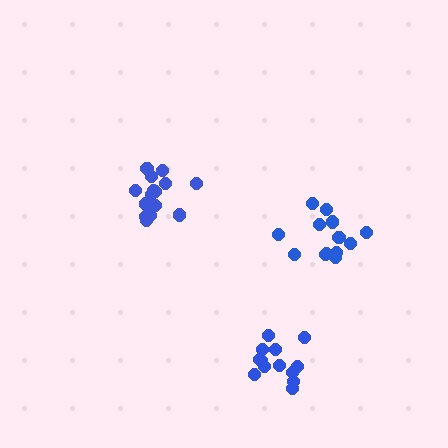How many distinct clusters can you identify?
There are 3 distinct clusters.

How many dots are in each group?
Group 1: 15 dots, Group 2: 13 dots, Group 3: 13 dots (41 total).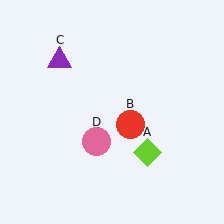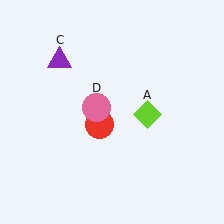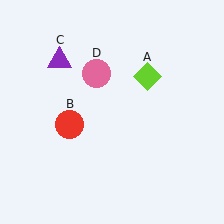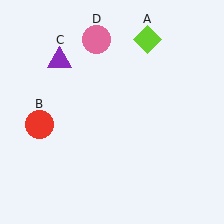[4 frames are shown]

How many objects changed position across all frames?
3 objects changed position: lime diamond (object A), red circle (object B), pink circle (object D).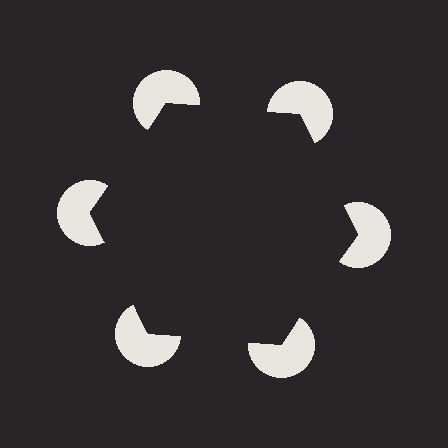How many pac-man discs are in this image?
There are 6 — one at each vertex of the illusory hexagon.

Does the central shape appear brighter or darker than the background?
It typically appears slightly darker than the background, even though no actual brightness change is drawn.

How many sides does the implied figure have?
6 sides.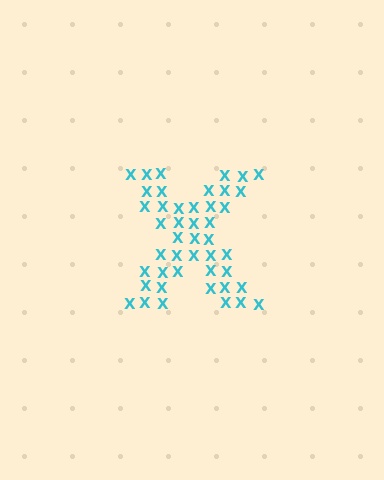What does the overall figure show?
The overall figure shows the letter X.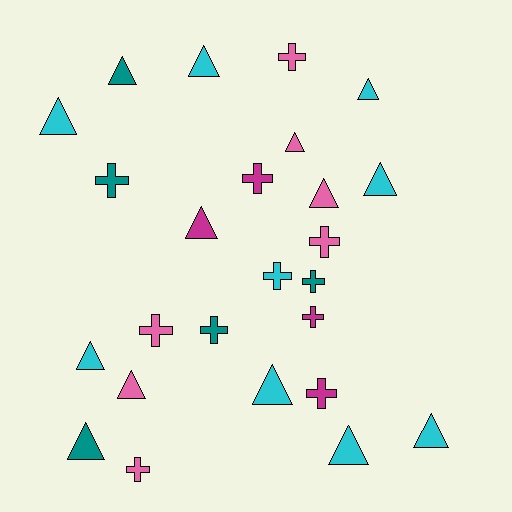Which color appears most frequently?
Cyan, with 9 objects.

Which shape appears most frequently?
Triangle, with 14 objects.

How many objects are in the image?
There are 25 objects.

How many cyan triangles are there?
There are 8 cyan triangles.